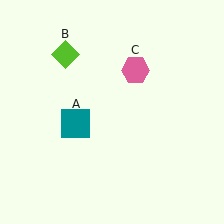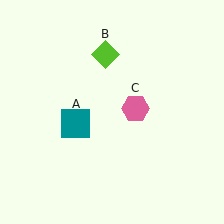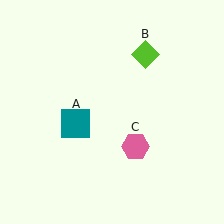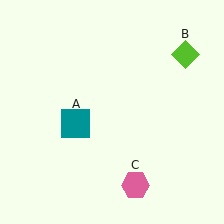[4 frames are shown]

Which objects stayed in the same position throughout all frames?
Teal square (object A) remained stationary.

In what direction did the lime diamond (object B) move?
The lime diamond (object B) moved right.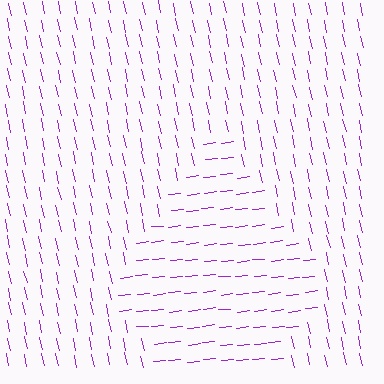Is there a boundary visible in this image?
Yes, there is a texture boundary formed by a change in line orientation.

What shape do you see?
I see a diamond.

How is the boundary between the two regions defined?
The boundary is defined purely by a change in line orientation (approximately 84 degrees difference). All lines are the same color and thickness.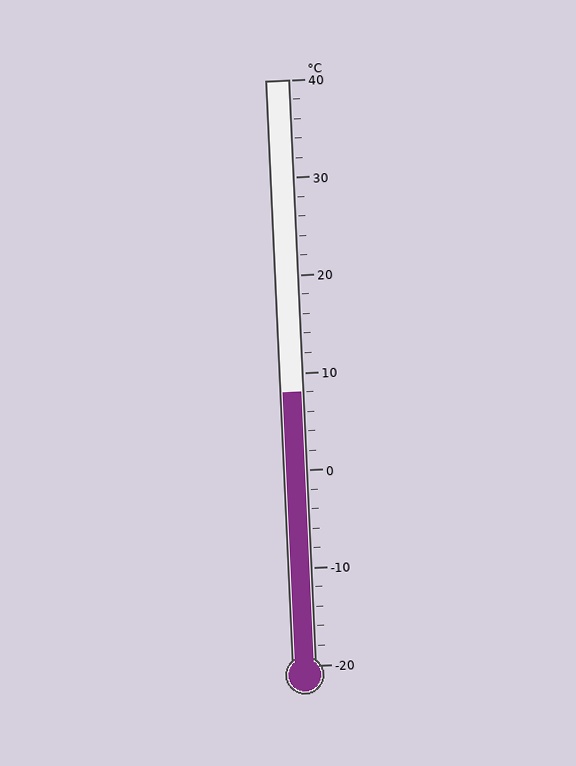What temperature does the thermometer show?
The thermometer shows approximately 8°C.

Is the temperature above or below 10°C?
The temperature is below 10°C.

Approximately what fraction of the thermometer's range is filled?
The thermometer is filled to approximately 45% of its range.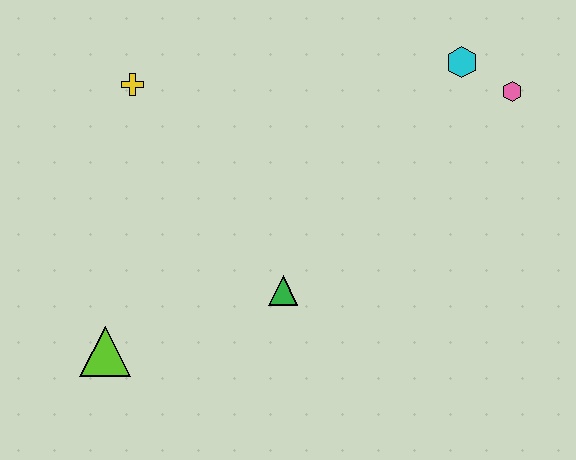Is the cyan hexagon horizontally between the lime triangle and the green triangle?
No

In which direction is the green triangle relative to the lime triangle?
The green triangle is to the right of the lime triangle.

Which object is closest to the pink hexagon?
The cyan hexagon is closest to the pink hexagon.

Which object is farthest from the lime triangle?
The pink hexagon is farthest from the lime triangle.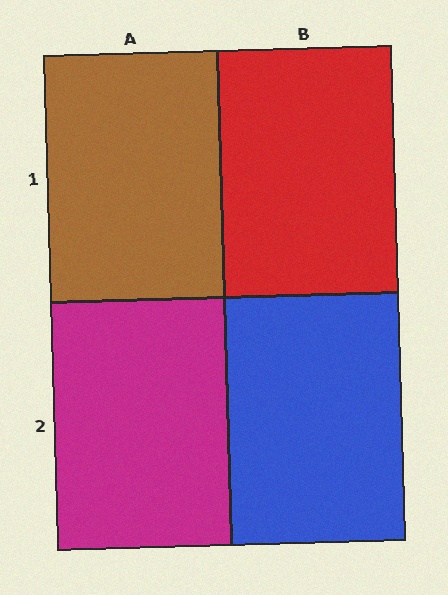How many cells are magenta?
1 cell is magenta.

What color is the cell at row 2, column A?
Magenta.